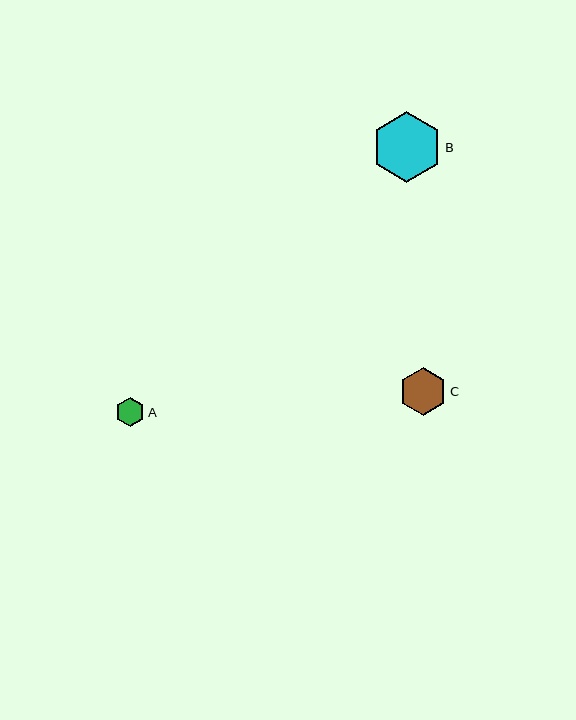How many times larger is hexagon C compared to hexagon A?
Hexagon C is approximately 1.6 times the size of hexagon A.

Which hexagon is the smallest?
Hexagon A is the smallest with a size of approximately 30 pixels.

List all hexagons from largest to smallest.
From largest to smallest: B, C, A.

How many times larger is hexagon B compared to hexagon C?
Hexagon B is approximately 1.5 times the size of hexagon C.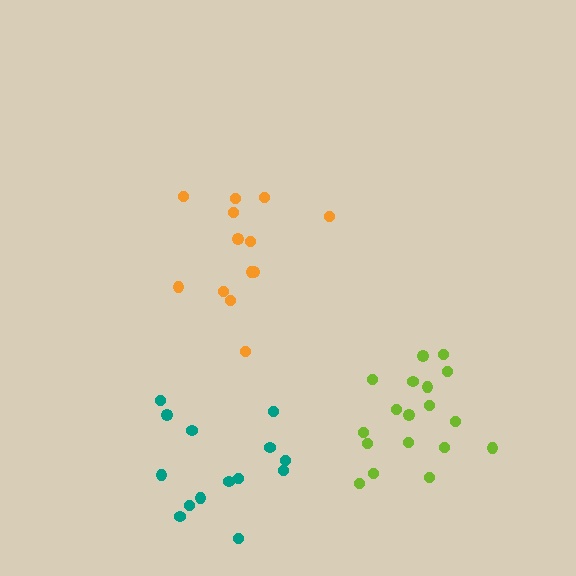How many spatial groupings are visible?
There are 3 spatial groupings.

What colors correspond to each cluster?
The clusters are colored: lime, orange, teal.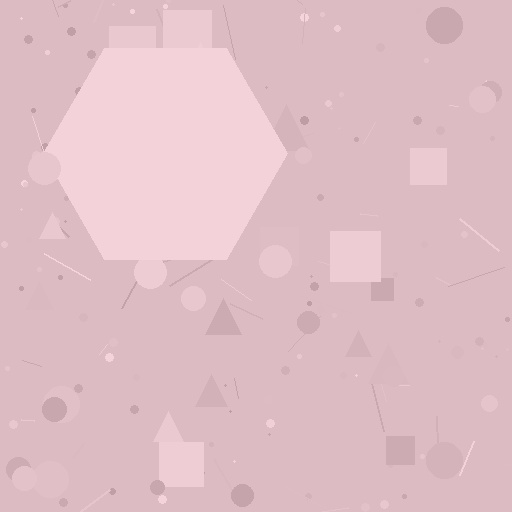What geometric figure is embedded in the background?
A hexagon is embedded in the background.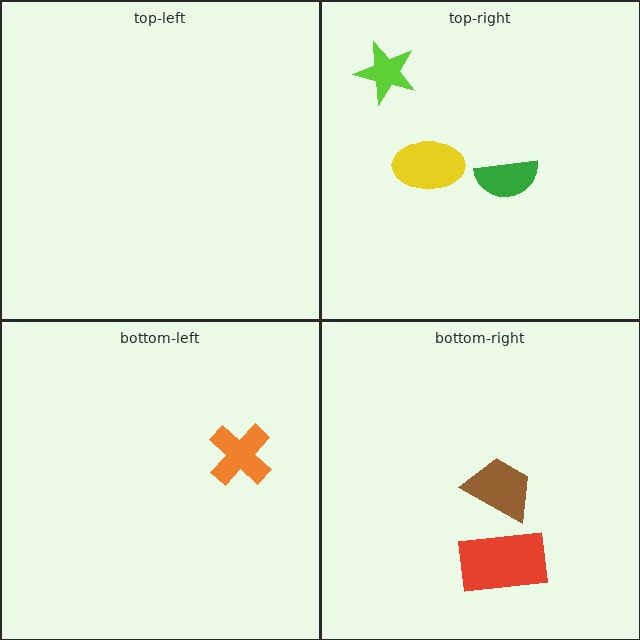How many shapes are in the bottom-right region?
2.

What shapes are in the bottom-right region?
The red rectangle, the brown trapezoid.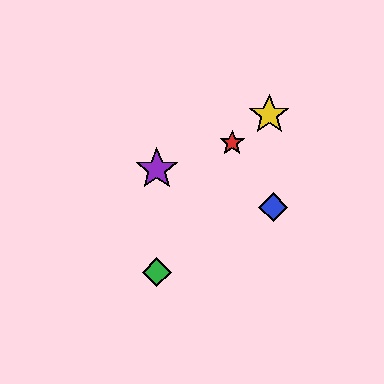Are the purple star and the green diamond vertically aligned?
Yes, both are at x≈157.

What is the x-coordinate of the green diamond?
The green diamond is at x≈157.